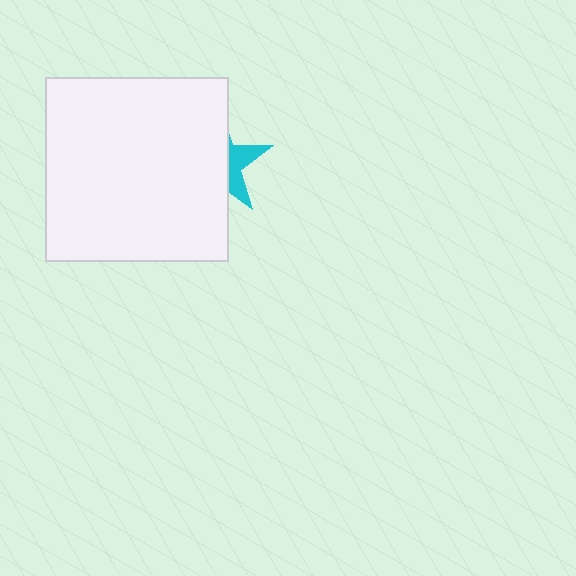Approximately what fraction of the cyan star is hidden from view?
Roughly 69% of the cyan star is hidden behind the white square.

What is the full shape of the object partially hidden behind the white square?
The partially hidden object is a cyan star.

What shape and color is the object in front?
The object in front is a white square.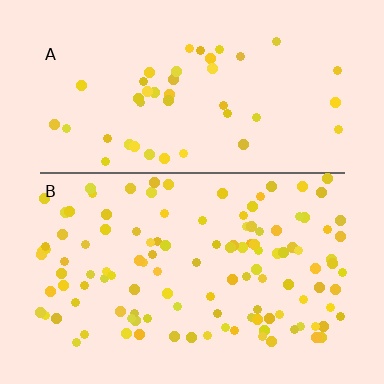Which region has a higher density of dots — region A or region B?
B (the bottom).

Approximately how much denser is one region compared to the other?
Approximately 2.6× — region B over region A.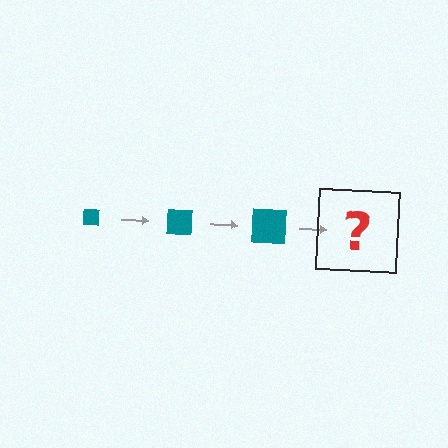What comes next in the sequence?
The next element should be a teal square, larger than the previous one.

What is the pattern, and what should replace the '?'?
The pattern is that the square gets progressively larger each step. The '?' should be a teal square, larger than the previous one.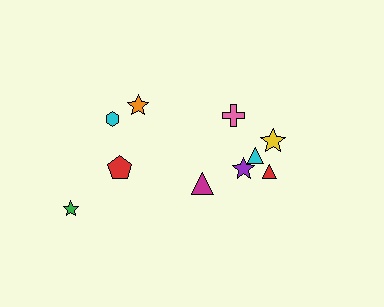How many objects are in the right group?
There are 6 objects.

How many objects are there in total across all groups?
There are 10 objects.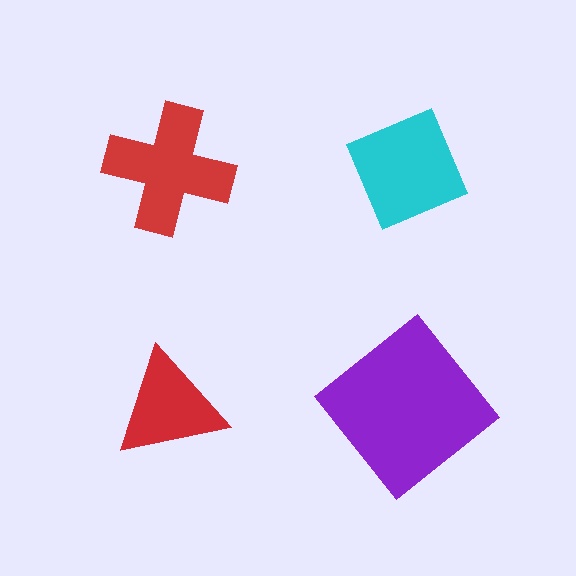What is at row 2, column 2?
A purple diamond.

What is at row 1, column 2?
A cyan diamond.